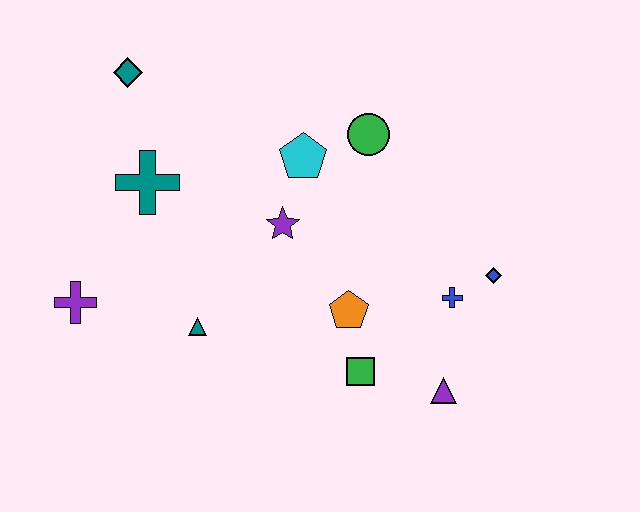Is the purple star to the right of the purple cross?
Yes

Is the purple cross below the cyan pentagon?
Yes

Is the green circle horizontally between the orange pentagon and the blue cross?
Yes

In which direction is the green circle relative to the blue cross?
The green circle is above the blue cross.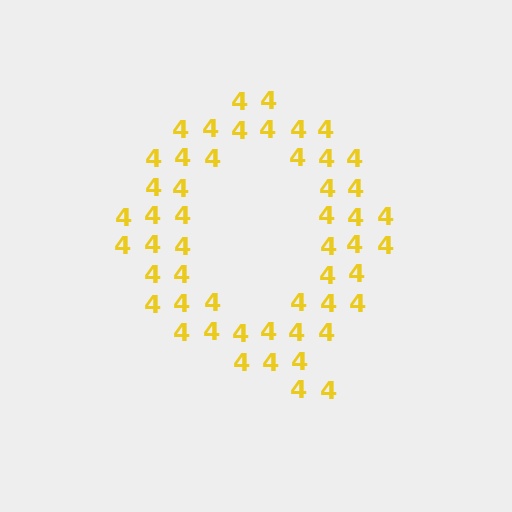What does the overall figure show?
The overall figure shows the letter Q.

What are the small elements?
The small elements are digit 4's.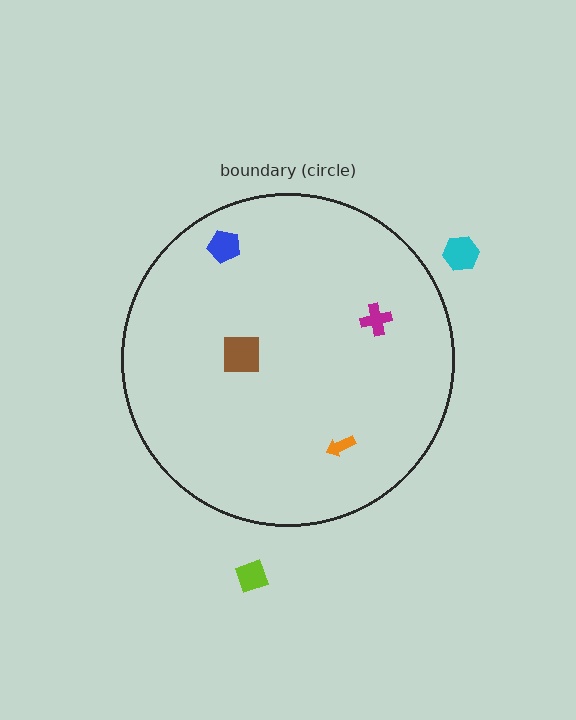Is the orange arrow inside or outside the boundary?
Inside.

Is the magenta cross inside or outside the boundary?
Inside.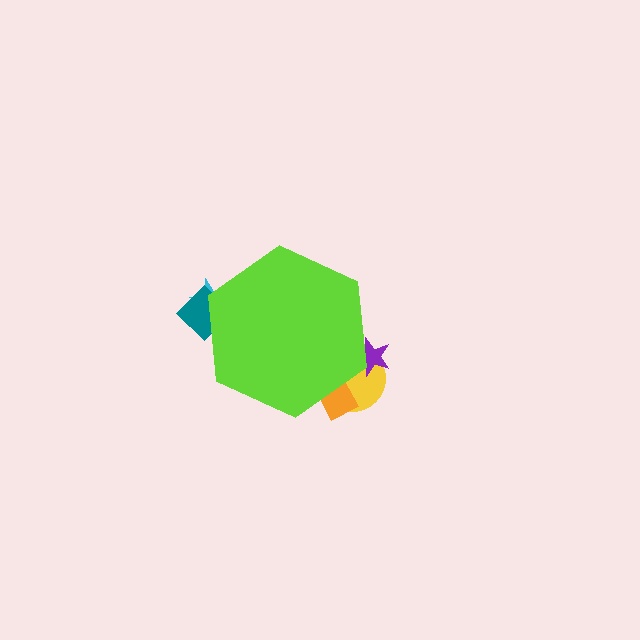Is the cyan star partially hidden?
Yes, the cyan star is partially hidden behind the lime hexagon.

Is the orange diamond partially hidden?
Yes, the orange diamond is partially hidden behind the lime hexagon.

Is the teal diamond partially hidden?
Yes, the teal diamond is partially hidden behind the lime hexagon.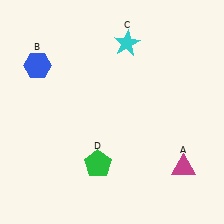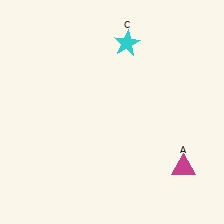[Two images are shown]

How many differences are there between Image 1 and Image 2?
There are 2 differences between the two images.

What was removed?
The blue hexagon (B), the green pentagon (D) were removed in Image 2.